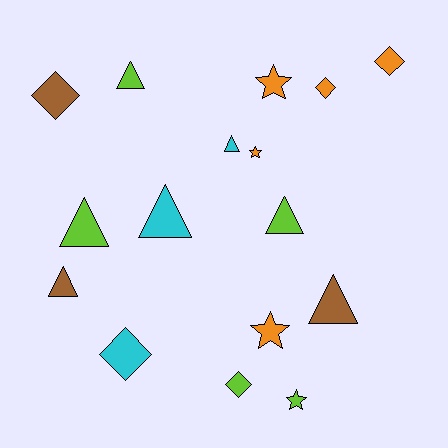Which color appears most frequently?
Lime, with 5 objects.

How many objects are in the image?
There are 16 objects.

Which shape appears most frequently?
Triangle, with 7 objects.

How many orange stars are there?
There are 3 orange stars.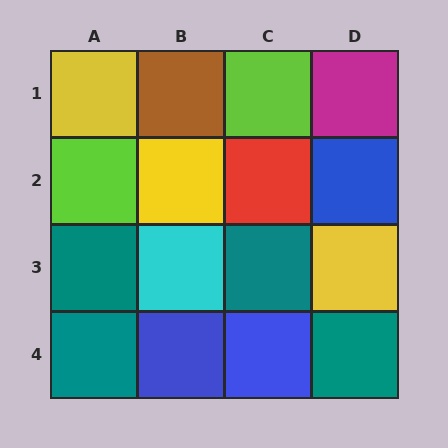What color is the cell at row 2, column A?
Lime.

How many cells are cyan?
1 cell is cyan.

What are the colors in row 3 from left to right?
Teal, cyan, teal, yellow.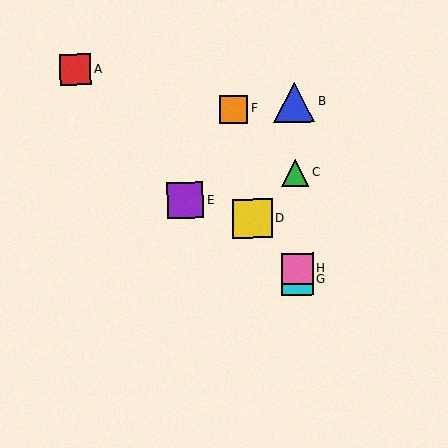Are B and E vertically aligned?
No, B is at x≈294 and E is at x≈185.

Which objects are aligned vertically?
Objects B, C, G, H are aligned vertically.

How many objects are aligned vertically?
4 objects (B, C, G, H) are aligned vertically.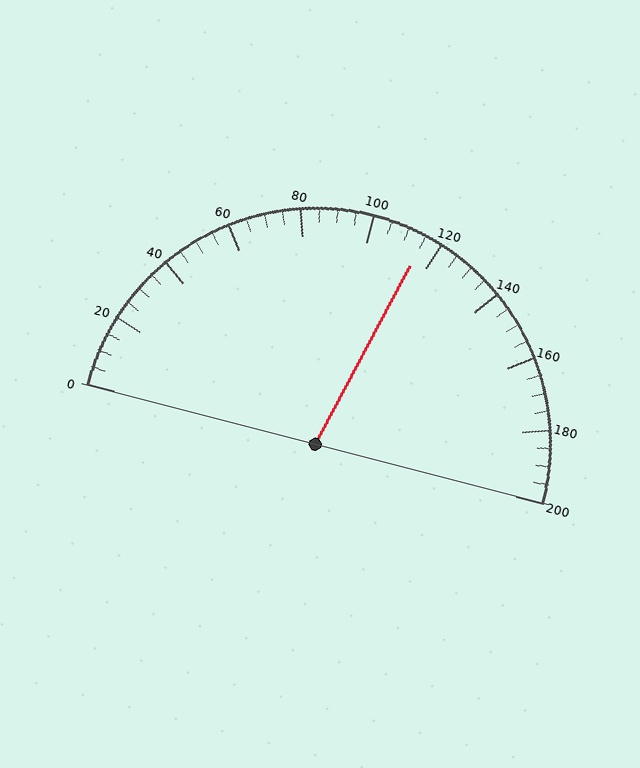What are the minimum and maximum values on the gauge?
The gauge ranges from 0 to 200.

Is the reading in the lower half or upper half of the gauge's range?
The reading is in the upper half of the range (0 to 200).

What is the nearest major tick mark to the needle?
The nearest major tick mark is 120.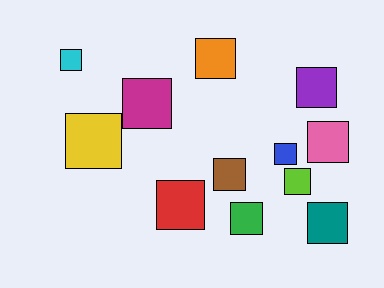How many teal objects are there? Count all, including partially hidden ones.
There is 1 teal object.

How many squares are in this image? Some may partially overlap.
There are 12 squares.